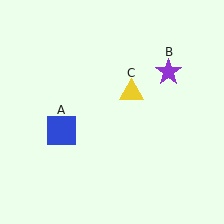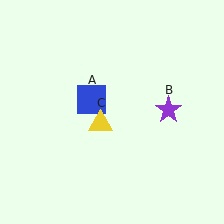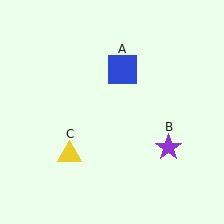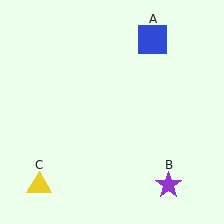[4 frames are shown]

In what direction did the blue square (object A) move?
The blue square (object A) moved up and to the right.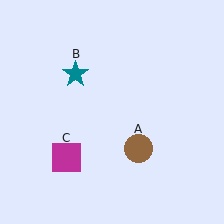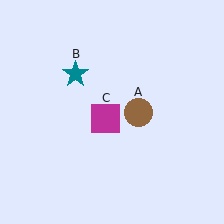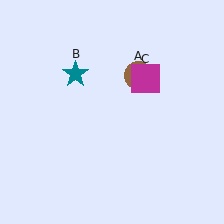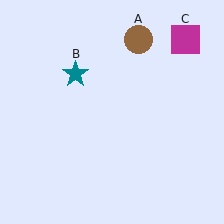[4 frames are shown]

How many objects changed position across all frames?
2 objects changed position: brown circle (object A), magenta square (object C).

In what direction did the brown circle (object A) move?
The brown circle (object A) moved up.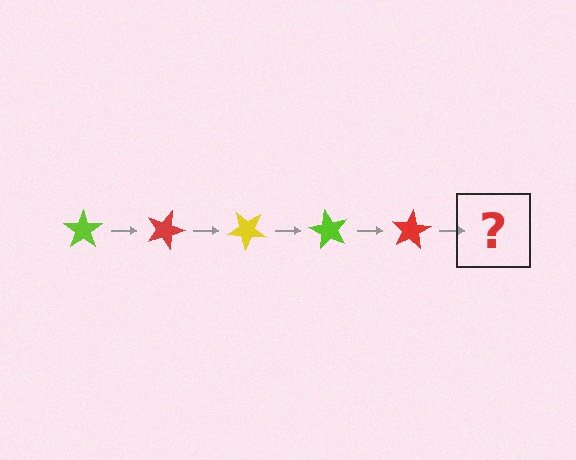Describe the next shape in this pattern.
It should be a yellow star, rotated 100 degrees from the start.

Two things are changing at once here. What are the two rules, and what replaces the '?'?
The two rules are that it rotates 20 degrees each step and the color cycles through lime, red, and yellow. The '?' should be a yellow star, rotated 100 degrees from the start.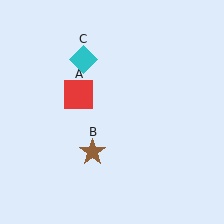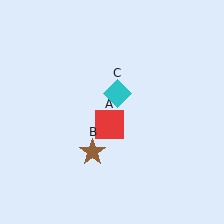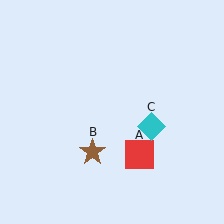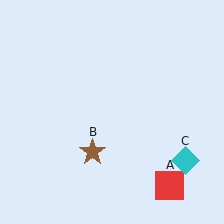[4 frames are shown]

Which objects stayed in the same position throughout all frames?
Brown star (object B) remained stationary.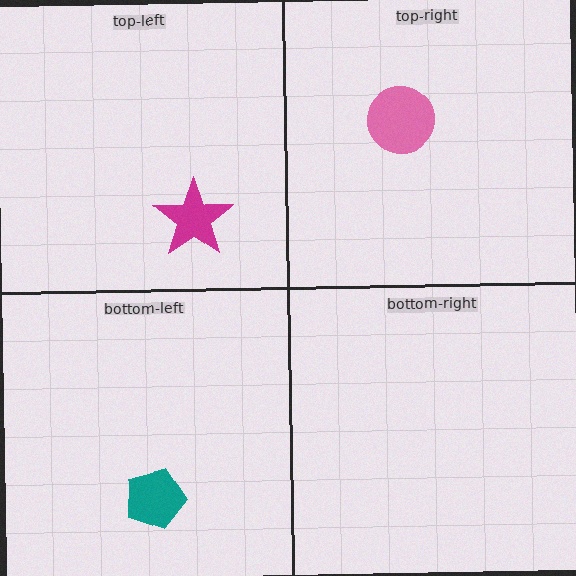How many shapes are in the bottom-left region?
1.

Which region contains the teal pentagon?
The bottom-left region.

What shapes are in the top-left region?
The magenta star.